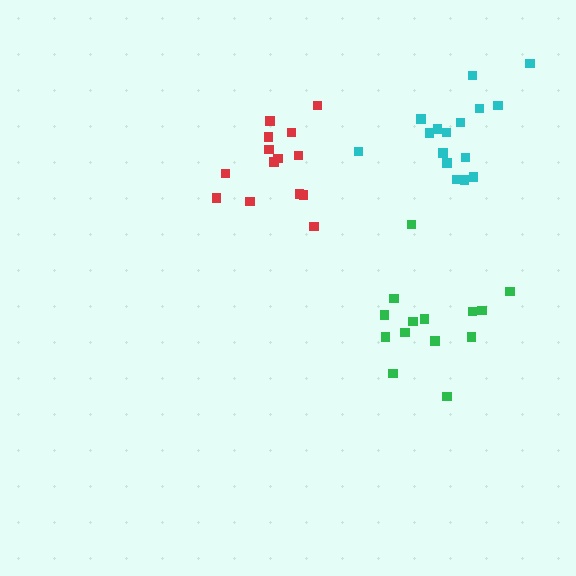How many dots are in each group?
Group 1: 16 dots, Group 2: 14 dots, Group 3: 14 dots (44 total).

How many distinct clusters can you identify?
There are 3 distinct clusters.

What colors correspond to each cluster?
The clusters are colored: cyan, red, green.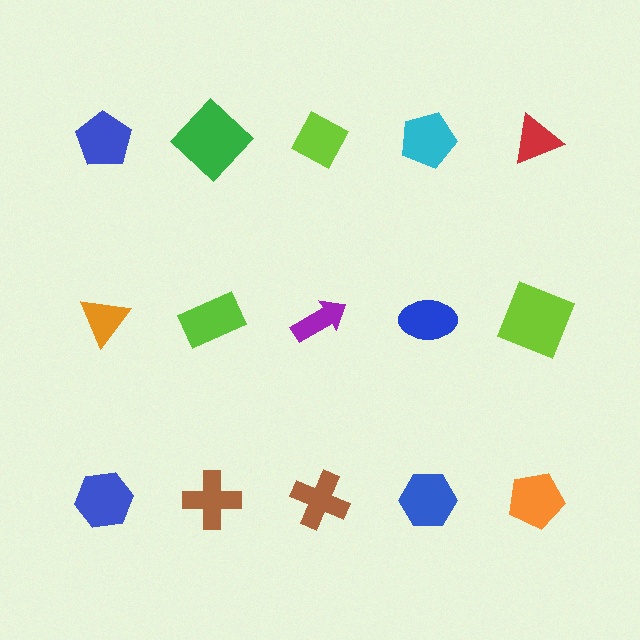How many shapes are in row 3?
5 shapes.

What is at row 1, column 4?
A cyan pentagon.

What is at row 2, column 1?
An orange triangle.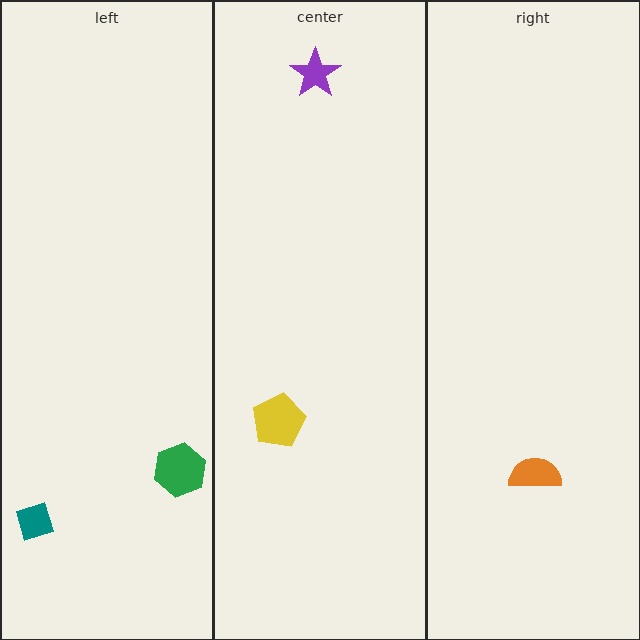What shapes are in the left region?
The teal diamond, the green hexagon.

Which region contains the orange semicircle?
The right region.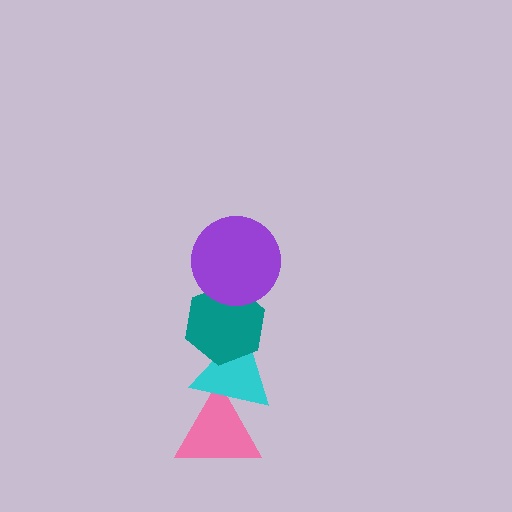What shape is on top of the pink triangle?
The cyan triangle is on top of the pink triangle.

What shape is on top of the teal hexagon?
The purple circle is on top of the teal hexagon.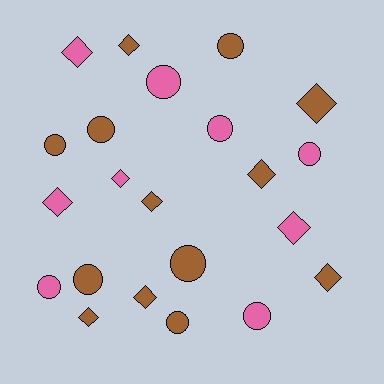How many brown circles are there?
There are 6 brown circles.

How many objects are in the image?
There are 22 objects.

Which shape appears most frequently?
Diamond, with 11 objects.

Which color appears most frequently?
Brown, with 13 objects.